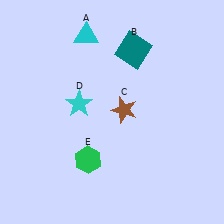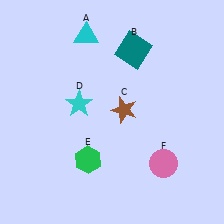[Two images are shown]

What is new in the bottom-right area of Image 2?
A pink circle (F) was added in the bottom-right area of Image 2.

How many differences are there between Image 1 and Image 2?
There is 1 difference between the two images.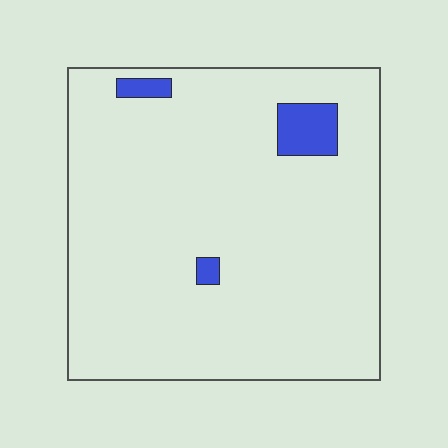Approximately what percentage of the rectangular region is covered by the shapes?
Approximately 5%.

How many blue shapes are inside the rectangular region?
3.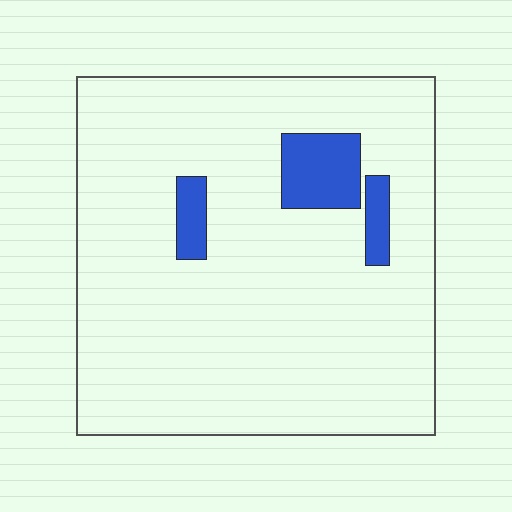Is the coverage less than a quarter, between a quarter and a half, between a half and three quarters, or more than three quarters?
Less than a quarter.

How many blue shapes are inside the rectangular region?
3.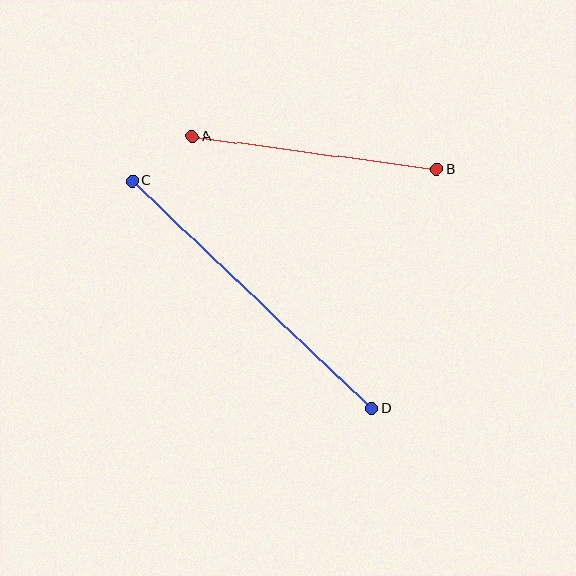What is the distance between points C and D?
The distance is approximately 330 pixels.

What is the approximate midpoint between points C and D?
The midpoint is at approximately (252, 295) pixels.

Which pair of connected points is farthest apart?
Points C and D are farthest apart.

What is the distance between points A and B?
The distance is approximately 246 pixels.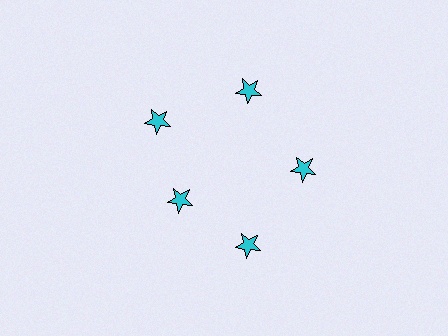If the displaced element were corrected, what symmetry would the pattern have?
It would have 5-fold rotational symmetry — the pattern would map onto itself every 72 degrees.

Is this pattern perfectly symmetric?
No. The 5 cyan stars are arranged in a ring, but one element near the 8 o'clock position is pulled inward toward the center, breaking the 5-fold rotational symmetry.